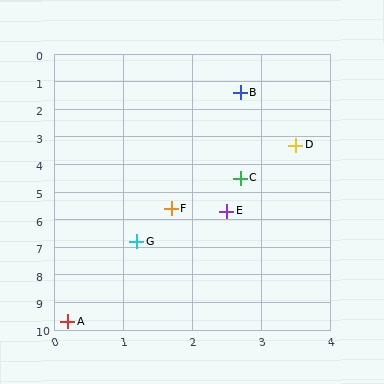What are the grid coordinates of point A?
Point A is at approximately (0.2, 9.7).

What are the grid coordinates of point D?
Point D is at approximately (3.5, 3.3).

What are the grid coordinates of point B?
Point B is at approximately (2.7, 1.4).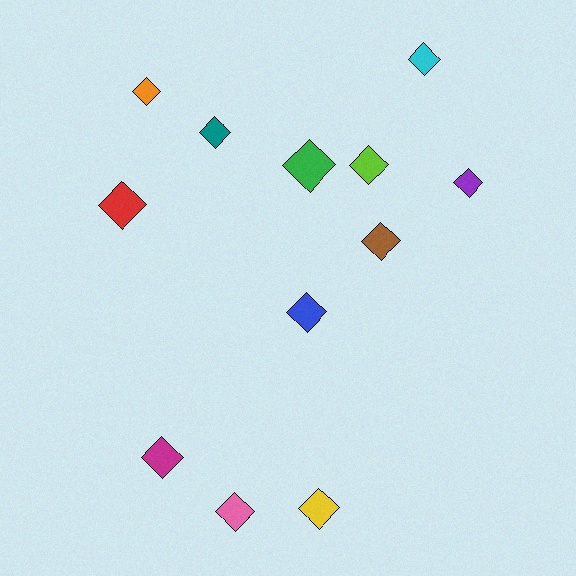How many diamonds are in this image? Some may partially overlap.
There are 12 diamonds.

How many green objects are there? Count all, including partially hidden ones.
There is 1 green object.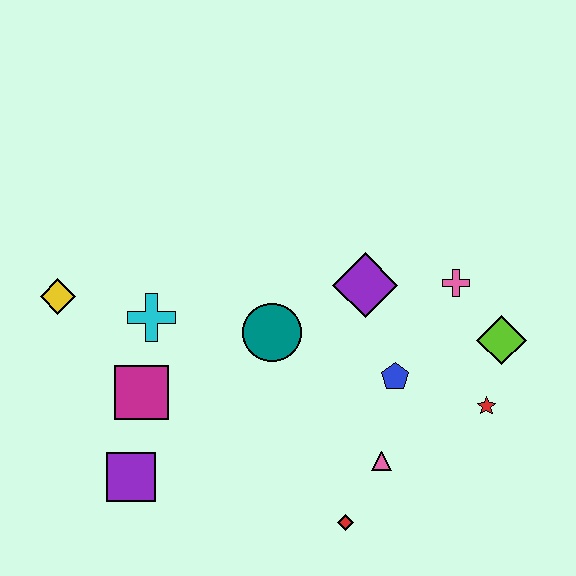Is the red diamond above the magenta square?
No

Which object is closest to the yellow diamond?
The cyan cross is closest to the yellow diamond.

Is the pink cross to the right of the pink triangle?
Yes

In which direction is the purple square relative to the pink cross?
The purple square is to the left of the pink cross.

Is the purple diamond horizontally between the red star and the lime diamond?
No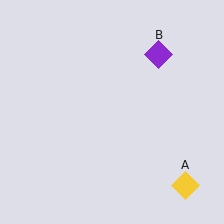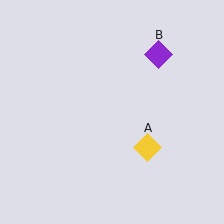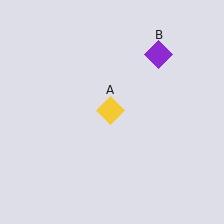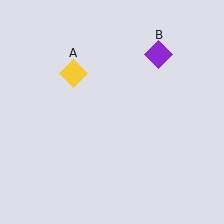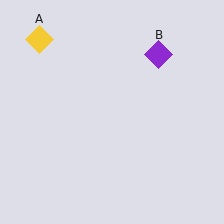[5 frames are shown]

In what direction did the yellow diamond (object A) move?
The yellow diamond (object A) moved up and to the left.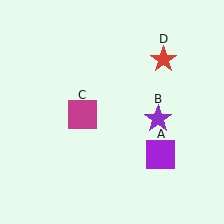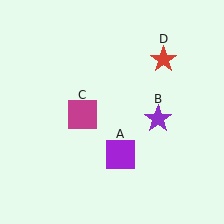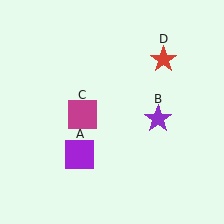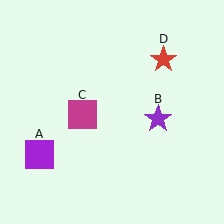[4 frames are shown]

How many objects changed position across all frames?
1 object changed position: purple square (object A).